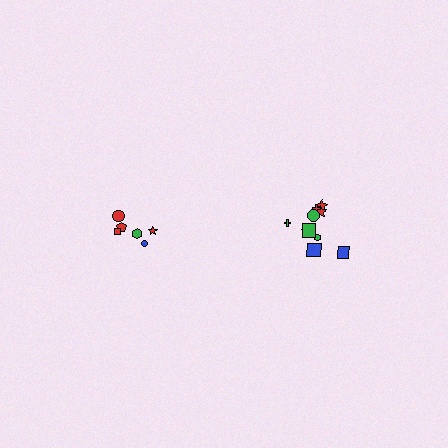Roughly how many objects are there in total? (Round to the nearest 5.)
Roughly 15 objects in total.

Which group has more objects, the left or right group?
The right group.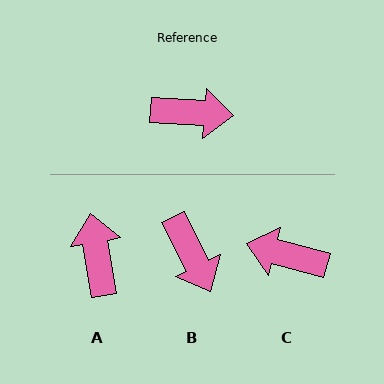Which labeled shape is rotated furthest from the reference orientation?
C, about 169 degrees away.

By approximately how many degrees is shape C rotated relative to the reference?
Approximately 169 degrees counter-clockwise.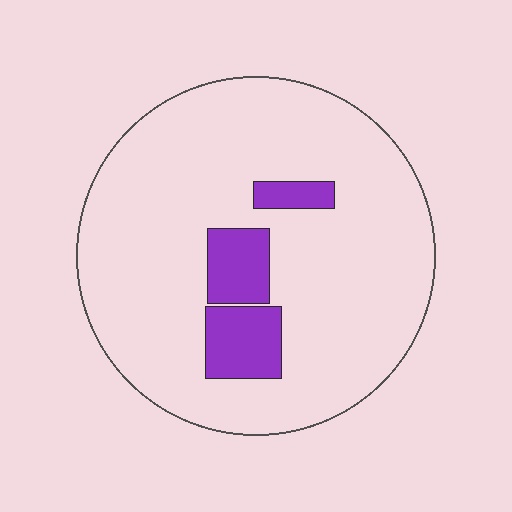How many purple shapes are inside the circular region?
3.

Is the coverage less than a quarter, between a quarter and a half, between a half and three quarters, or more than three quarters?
Less than a quarter.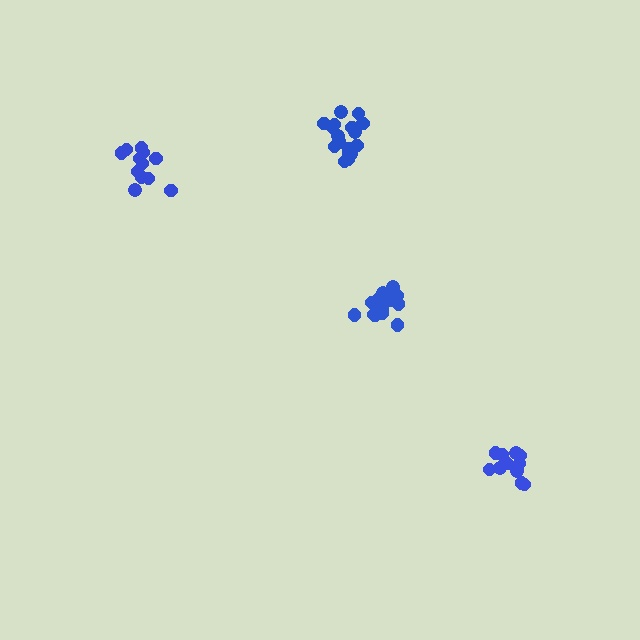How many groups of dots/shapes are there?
There are 4 groups.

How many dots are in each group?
Group 1: 12 dots, Group 2: 13 dots, Group 3: 12 dots, Group 4: 17 dots (54 total).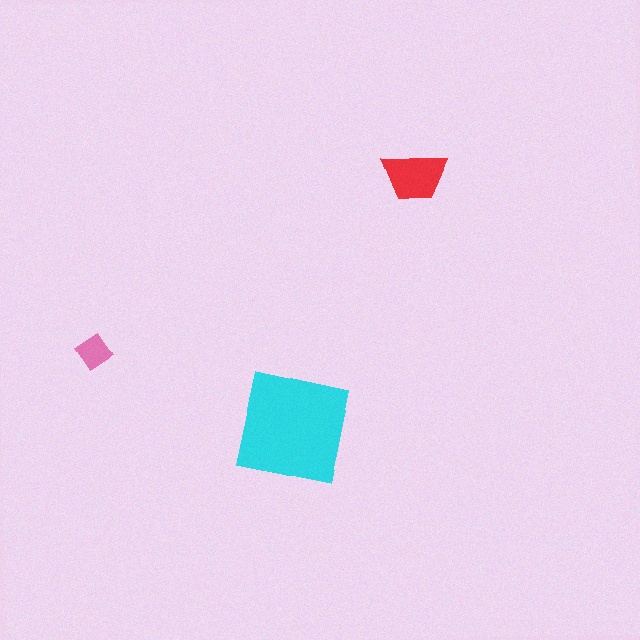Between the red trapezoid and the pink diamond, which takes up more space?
The red trapezoid.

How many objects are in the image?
There are 3 objects in the image.